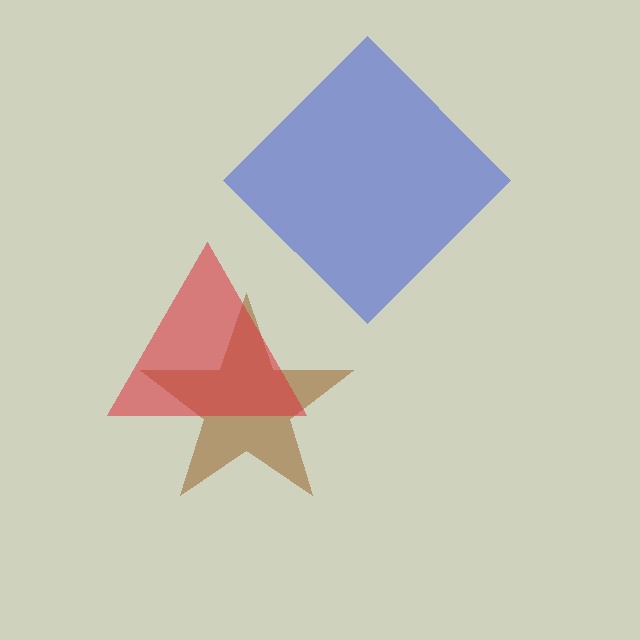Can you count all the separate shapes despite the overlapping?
Yes, there are 3 separate shapes.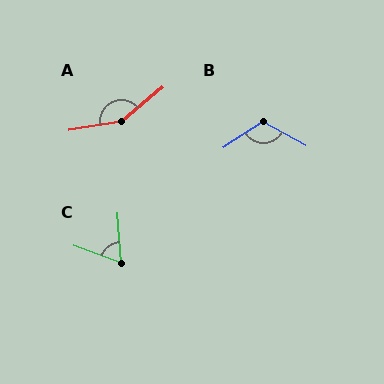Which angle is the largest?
A, at approximately 149 degrees.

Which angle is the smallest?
C, at approximately 66 degrees.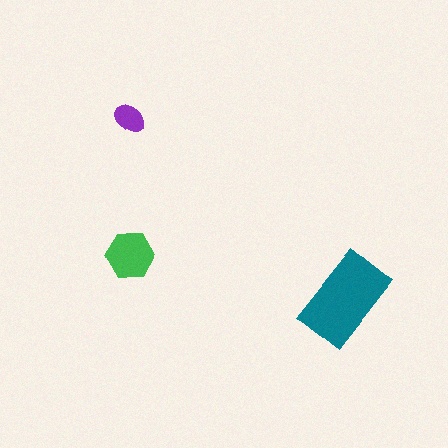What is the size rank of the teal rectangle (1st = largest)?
1st.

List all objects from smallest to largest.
The purple ellipse, the green hexagon, the teal rectangle.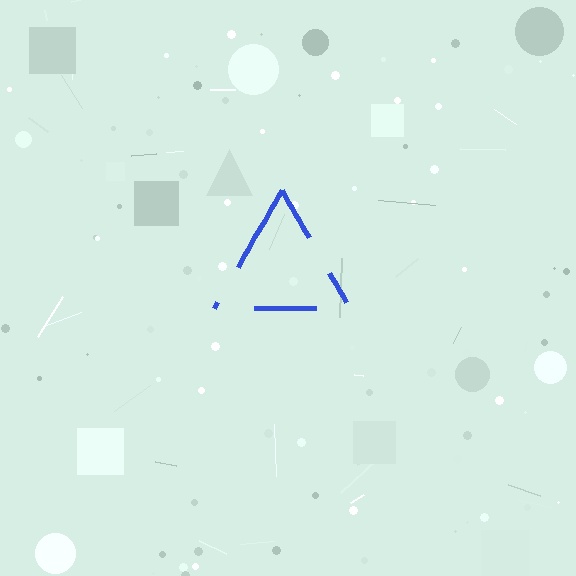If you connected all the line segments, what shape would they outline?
They would outline a triangle.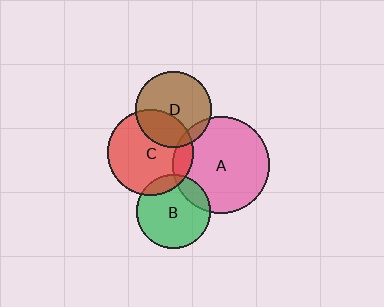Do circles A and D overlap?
Yes.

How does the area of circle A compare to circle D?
Approximately 1.6 times.